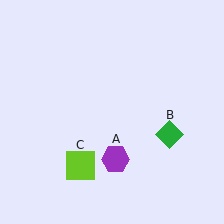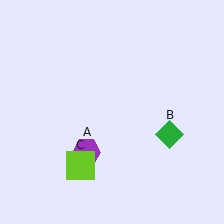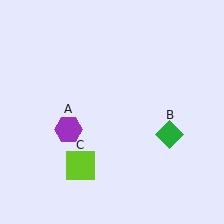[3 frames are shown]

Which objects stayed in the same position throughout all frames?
Green diamond (object B) and lime square (object C) remained stationary.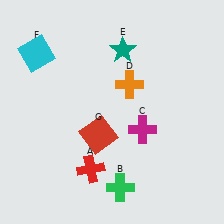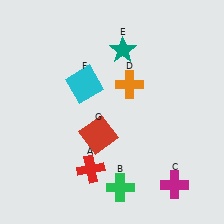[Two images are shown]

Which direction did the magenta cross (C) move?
The magenta cross (C) moved down.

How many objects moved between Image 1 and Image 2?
2 objects moved between the two images.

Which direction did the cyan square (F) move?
The cyan square (F) moved right.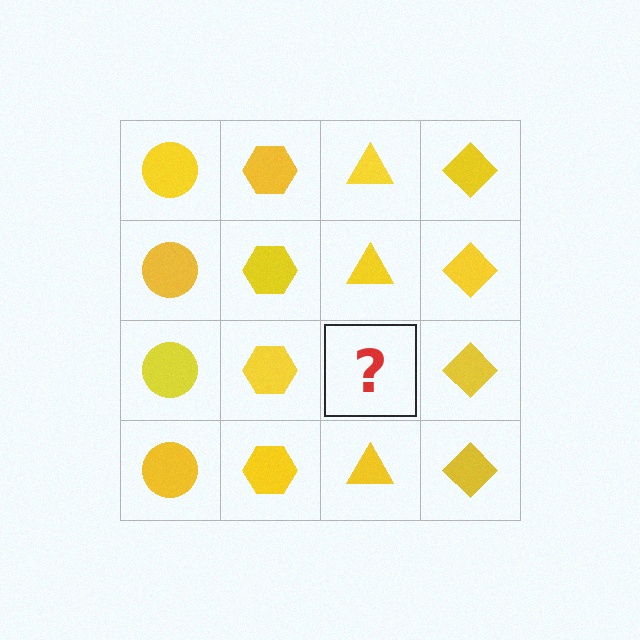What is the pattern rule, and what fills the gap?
The rule is that each column has a consistent shape. The gap should be filled with a yellow triangle.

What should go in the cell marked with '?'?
The missing cell should contain a yellow triangle.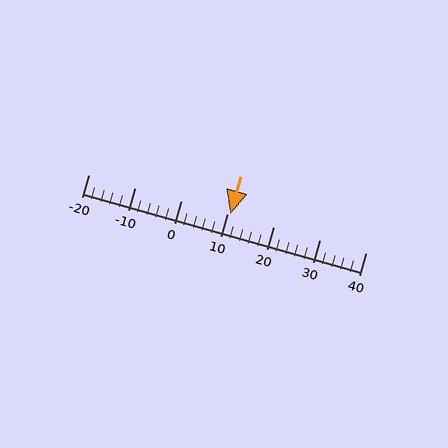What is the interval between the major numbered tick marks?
The major tick marks are spaced 10 units apart.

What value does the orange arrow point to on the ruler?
The orange arrow points to approximately 11.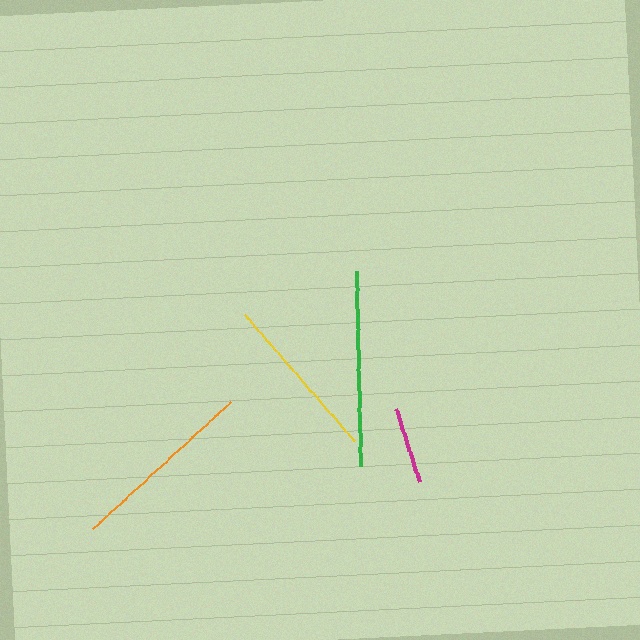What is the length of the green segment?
The green segment is approximately 195 pixels long.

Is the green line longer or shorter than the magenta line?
The green line is longer than the magenta line.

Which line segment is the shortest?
The magenta line is the shortest at approximately 77 pixels.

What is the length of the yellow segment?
The yellow segment is approximately 169 pixels long.